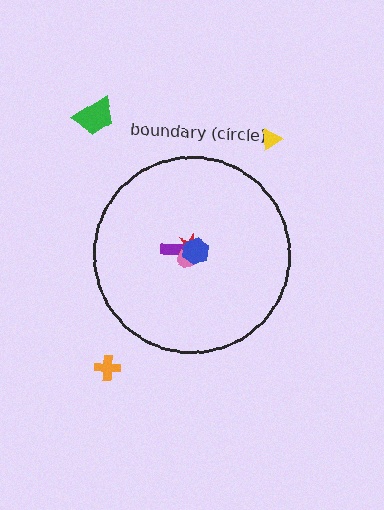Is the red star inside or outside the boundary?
Inside.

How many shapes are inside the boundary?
4 inside, 3 outside.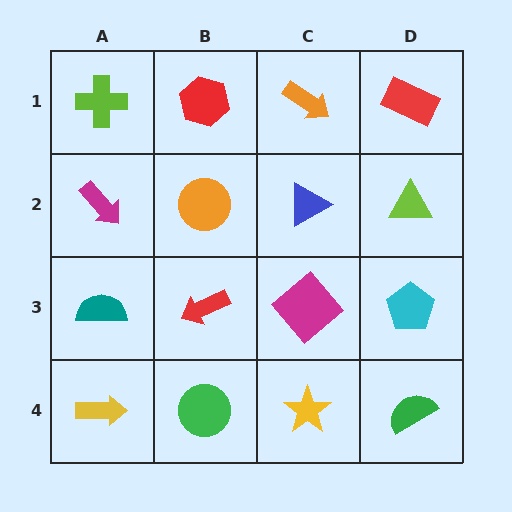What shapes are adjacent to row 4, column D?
A cyan pentagon (row 3, column D), a yellow star (row 4, column C).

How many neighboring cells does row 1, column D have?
2.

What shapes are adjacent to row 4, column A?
A teal semicircle (row 3, column A), a green circle (row 4, column B).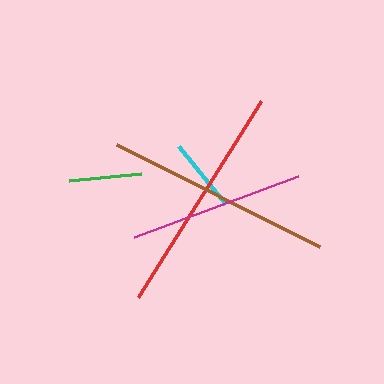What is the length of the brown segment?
The brown segment is approximately 227 pixels long.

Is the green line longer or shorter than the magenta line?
The magenta line is longer than the green line.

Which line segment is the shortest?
The green line is the shortest at approximately 73 pixels.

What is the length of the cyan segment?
The cyan segment is approximately 75 pixels long.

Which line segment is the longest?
The red line is the longest at approximately 232 pixels.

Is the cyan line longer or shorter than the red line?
The red line is longer than the cyan line.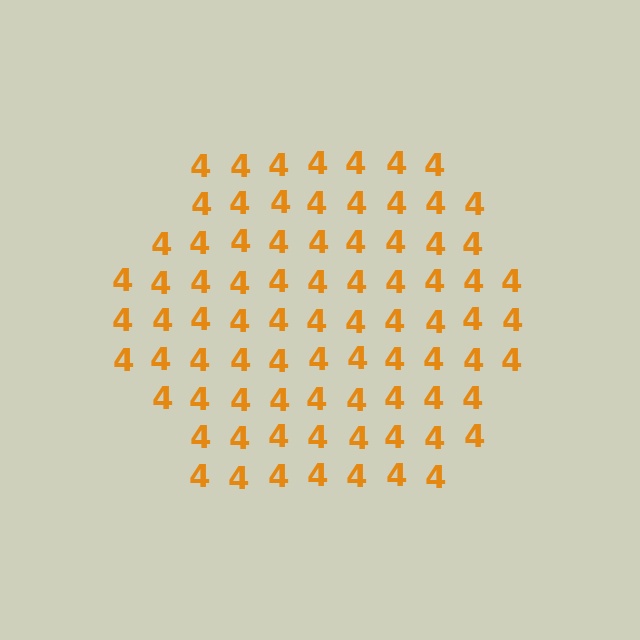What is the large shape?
The large shape is a hexagon.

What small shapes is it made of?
It is made of small digit 4's.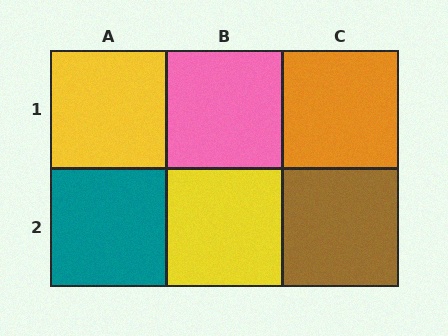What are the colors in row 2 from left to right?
Teal, yellow, brown.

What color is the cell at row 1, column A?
Yellow.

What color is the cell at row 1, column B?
Pink.